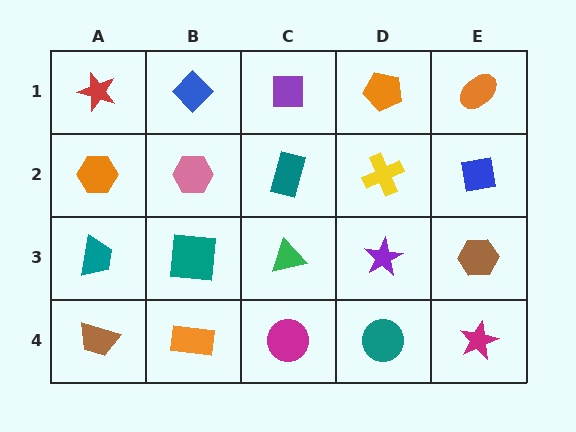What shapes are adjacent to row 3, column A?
An orange hexagon (row 2, column A), a brown trapezoid (row 4, column A), a teal square (row 3, column B).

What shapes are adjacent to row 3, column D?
A yellow cross (row 2, column D), a teal circle (row 4, column D), a green triangle (row 3, column C), a brown hexagon (row 3, column E).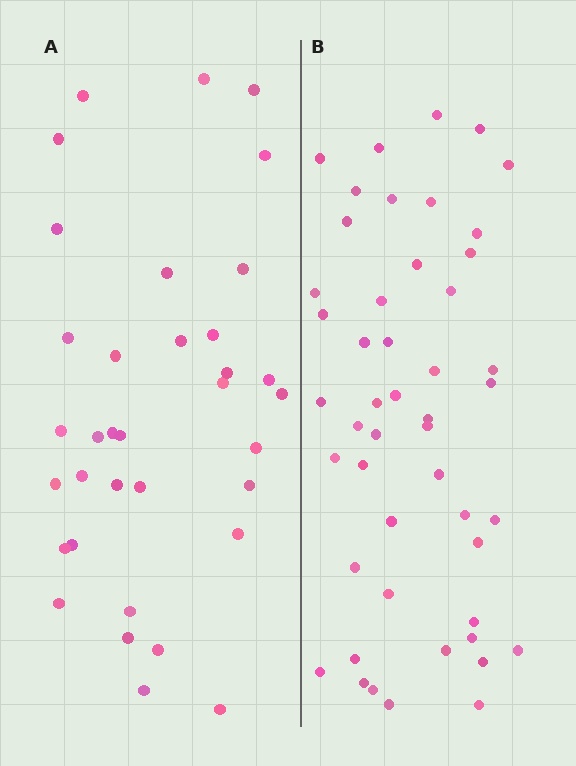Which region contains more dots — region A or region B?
Region B (the right region) has more dots.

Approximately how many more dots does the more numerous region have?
Region B has approximately 15 more dots than region A.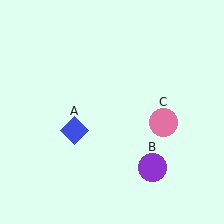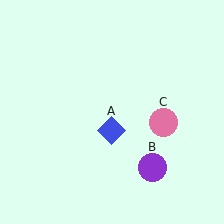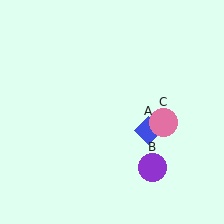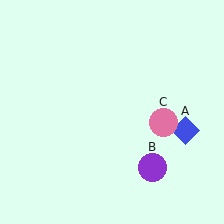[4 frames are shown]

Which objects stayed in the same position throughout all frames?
Purple circle (object B) and pink circle (object C) remained stationary.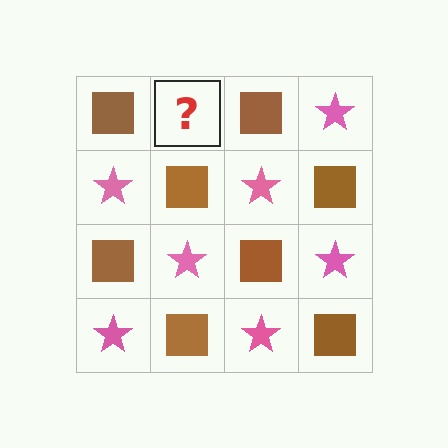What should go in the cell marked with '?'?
The missing cell should contain a pink star.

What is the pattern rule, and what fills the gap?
The rule is that it alternates brown square and pink star in a checkerboard pattern. The gap should be filled with a pink star.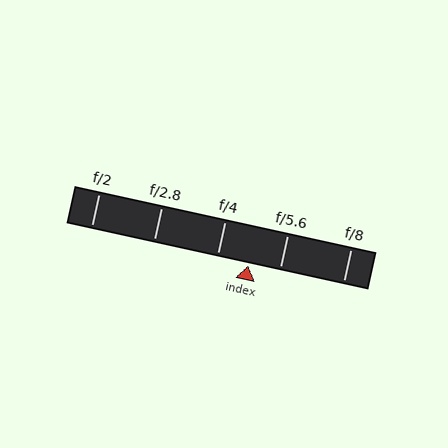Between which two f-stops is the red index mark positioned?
The index mark is between f/4 and f/5.6.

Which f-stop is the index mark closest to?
The index mark is closest to f/5.6.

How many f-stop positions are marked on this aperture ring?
There are 5 f-stop positions marked.